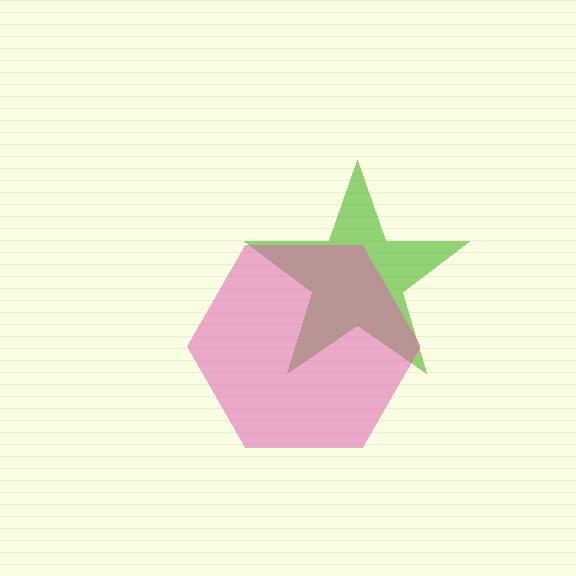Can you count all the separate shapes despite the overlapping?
Yes, there are 2 separate shapes.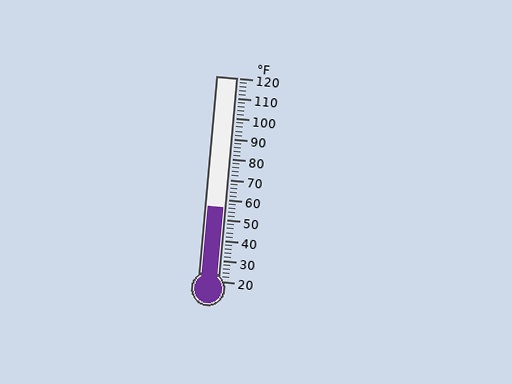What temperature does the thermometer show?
The thermometer shows approximately 56°F.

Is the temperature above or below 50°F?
The temperature is above 50°F.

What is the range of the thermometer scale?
The thermometer scale ranges from 20°F to 120°F.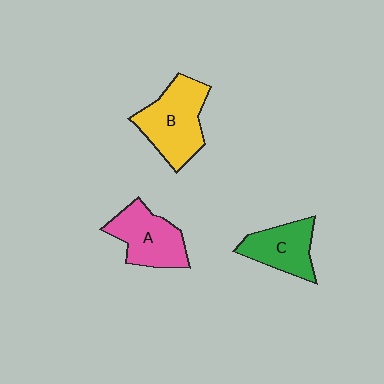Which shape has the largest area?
Shape B (yellow).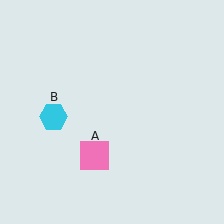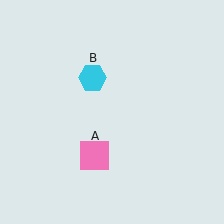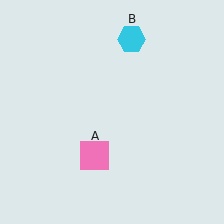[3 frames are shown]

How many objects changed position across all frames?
1 object changed position: cyan hexagon (object B).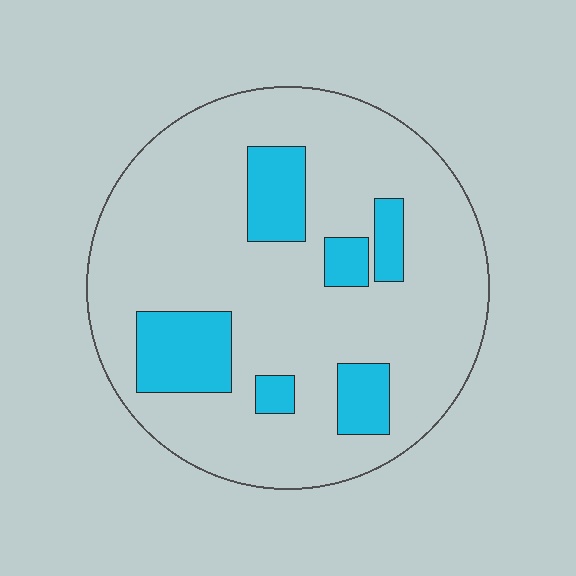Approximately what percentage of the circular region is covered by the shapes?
Approximately 20%.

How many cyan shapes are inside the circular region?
6.